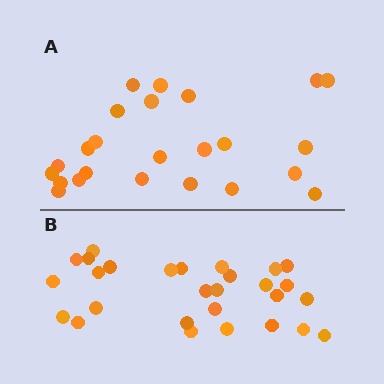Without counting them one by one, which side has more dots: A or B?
Region B (the bottom region) has more dots.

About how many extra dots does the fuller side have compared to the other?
Region B has about 4 more dots than region A.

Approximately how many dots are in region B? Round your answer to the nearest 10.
About 30 dots. (The exact count is 28, which rounds to 30.)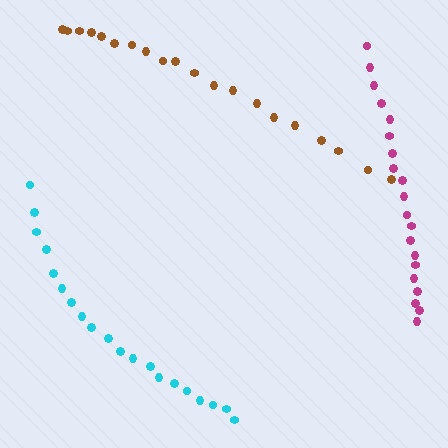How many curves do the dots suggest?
There are 3 distinct paths.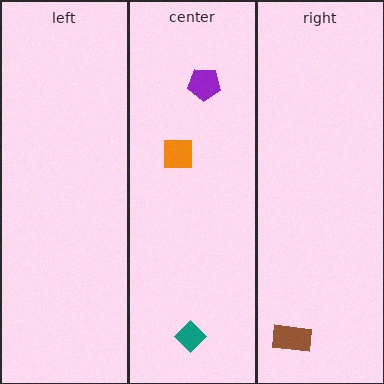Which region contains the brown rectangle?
The right region.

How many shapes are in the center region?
3.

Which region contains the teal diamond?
The center region.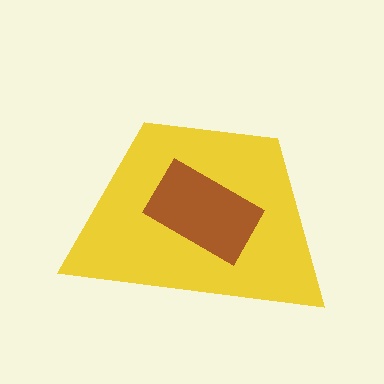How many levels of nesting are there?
2.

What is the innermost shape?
The brown rectangle.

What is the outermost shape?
The yellow trapezoid.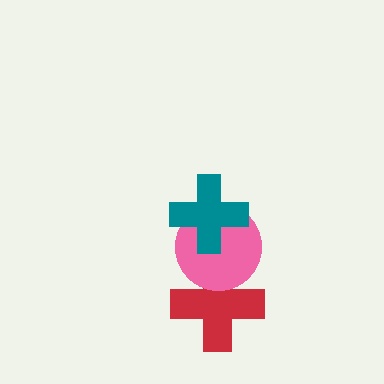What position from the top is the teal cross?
The teal cross is 1st from the top.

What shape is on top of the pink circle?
The teal cross is on top of the pink circle.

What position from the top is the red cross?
The red cross is 3rd from the top.